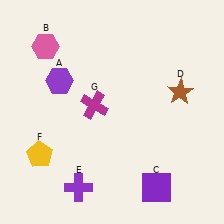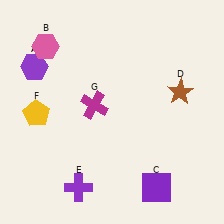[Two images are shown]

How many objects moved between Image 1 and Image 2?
2 objects moved between the two images.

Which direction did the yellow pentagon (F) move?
The yellow pentagon (F) moved up.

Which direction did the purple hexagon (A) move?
The purple hexagon (A) moved left.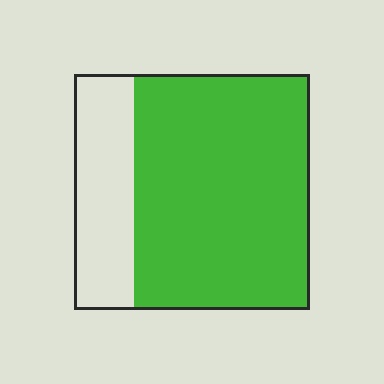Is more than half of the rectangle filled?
Yes.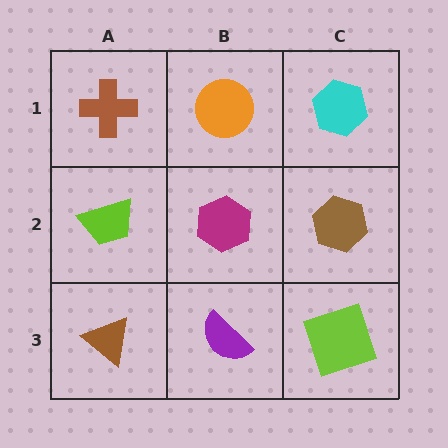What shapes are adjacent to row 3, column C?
A brown hexagon (row 2, column C), a purple semicircle (row 3, column B).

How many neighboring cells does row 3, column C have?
2.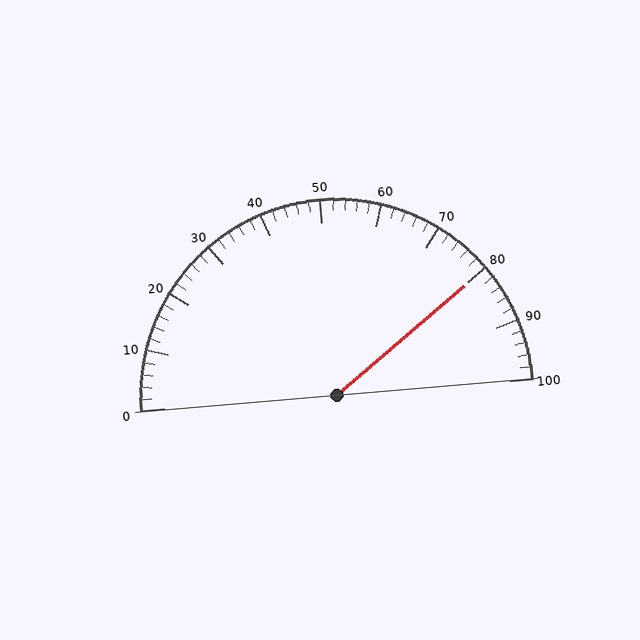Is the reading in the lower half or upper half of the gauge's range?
The reading is in the upper half of the range (0 to 100).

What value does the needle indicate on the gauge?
The needle indicates approximately 80.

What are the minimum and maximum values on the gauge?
The gauge ranges from 0 to 100.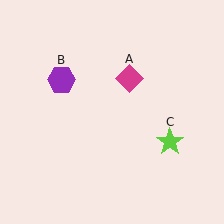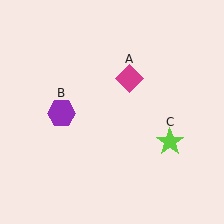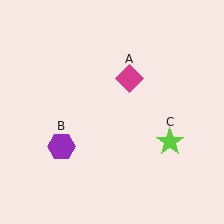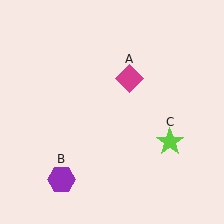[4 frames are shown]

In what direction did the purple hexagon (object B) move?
The purple hexagon (object B) moved down.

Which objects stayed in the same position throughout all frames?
Magenta diamond (object A) and lime star (object C) remained stationary.